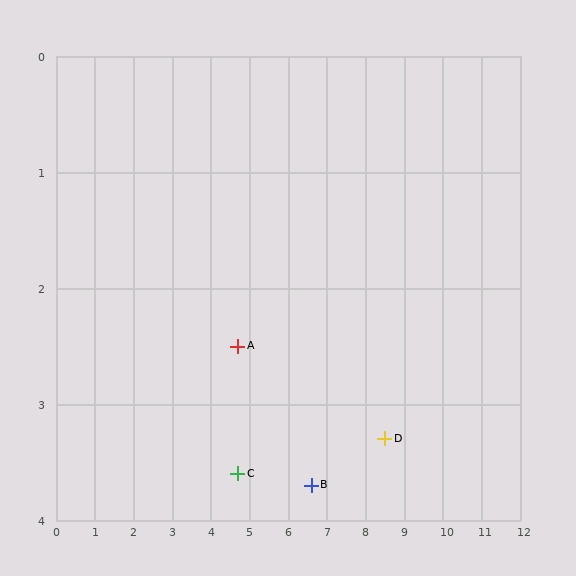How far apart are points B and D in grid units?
Points B and D are about 1.9 grid units apart.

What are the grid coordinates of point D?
Point D is at approximately (8.5, 3.3).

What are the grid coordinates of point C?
Point C is at approximately (4.7, 3.6).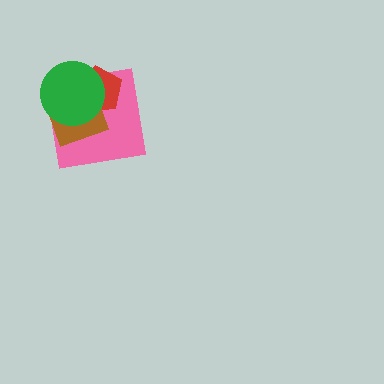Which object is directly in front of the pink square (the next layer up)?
The red pentagon is directly in front of the pink square.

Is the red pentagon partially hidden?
Yes, it is partially covered by another shape.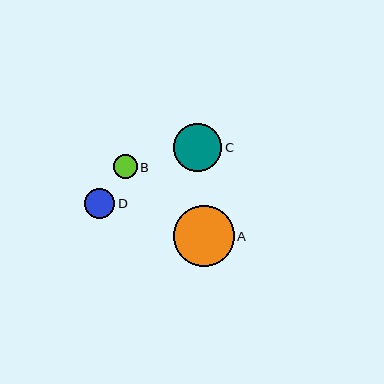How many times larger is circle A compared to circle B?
Circle A is approximately 2.6 times the size of circle B.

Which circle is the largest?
Circle A is the largest with a size of approximately 60 pixels.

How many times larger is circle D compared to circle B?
Circle D is approximately 1.3 times the size of circle B.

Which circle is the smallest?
Circle B is the smallest with a size of approximately 24 pixels.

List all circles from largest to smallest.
From largest to smallest: A, C, D, B.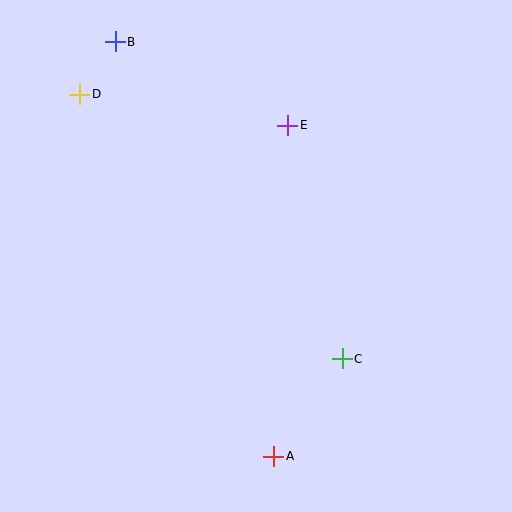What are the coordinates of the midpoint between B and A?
The midpoint between B and A is at (194, 249).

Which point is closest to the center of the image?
Point C at (342, 359) is closest to the center.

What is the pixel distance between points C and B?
The distance between C and B is 390 pixels.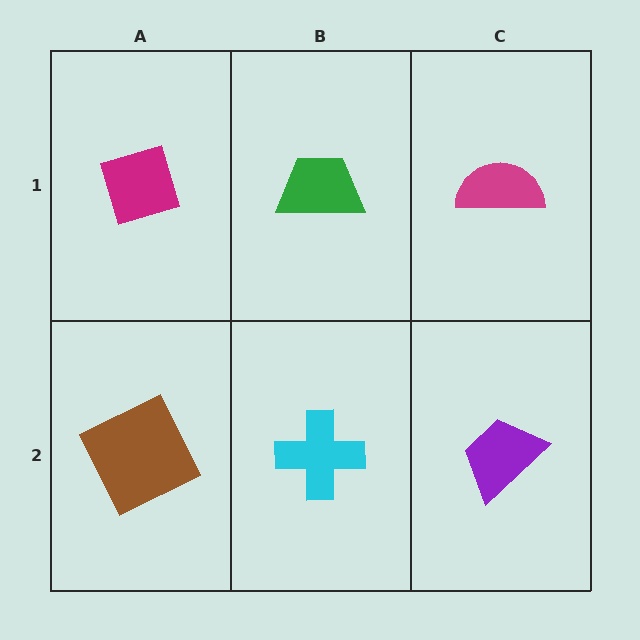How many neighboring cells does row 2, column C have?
2.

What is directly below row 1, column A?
A brown square.